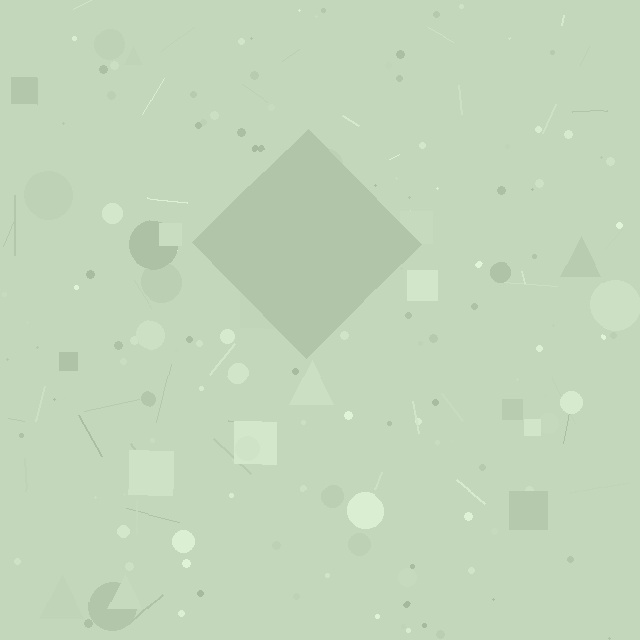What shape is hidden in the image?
A diamond is hidden in the image.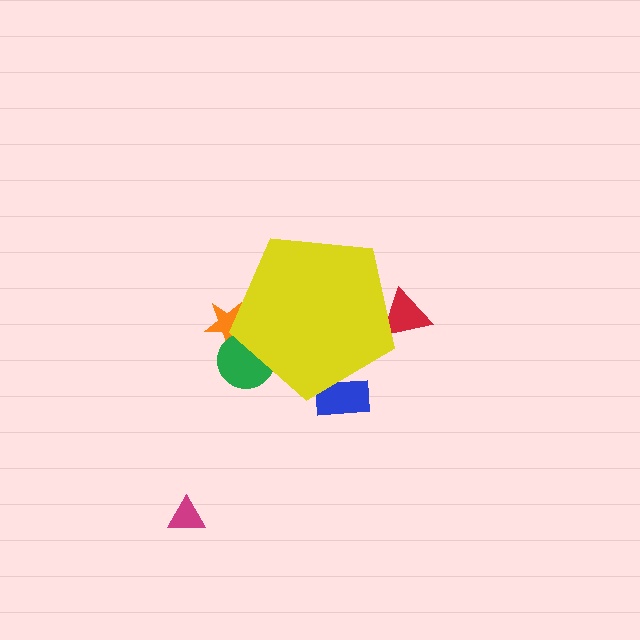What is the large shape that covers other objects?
A yellow pentagon.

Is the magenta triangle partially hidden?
No, the magenta triangle is fully visible.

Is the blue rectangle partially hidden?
Yes, the blue rectangle is partially hidden behind the yellow pentagon.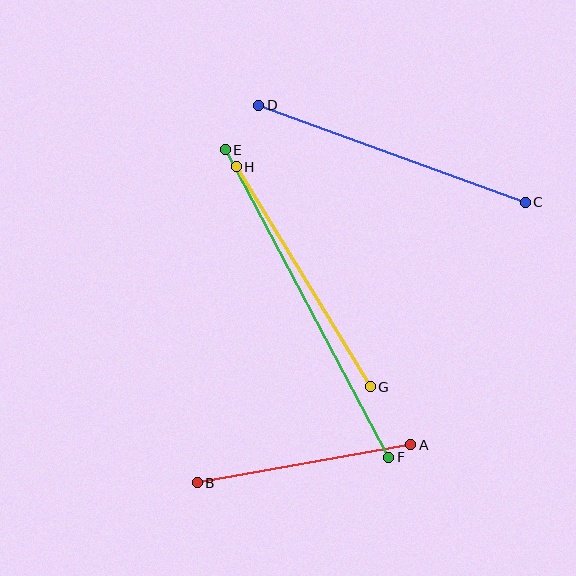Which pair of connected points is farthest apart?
Points E and F are farthest apart.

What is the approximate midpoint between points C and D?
The midpoint is at approximately (392, 154) pixels.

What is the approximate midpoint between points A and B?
The midpoint is at approximately (304, 464) pixels.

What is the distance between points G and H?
The distance is approximately 257 pixels.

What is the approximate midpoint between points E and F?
The midpoint is at approximately (307, 304) pixels.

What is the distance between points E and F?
The distance is approximately 348 pixels.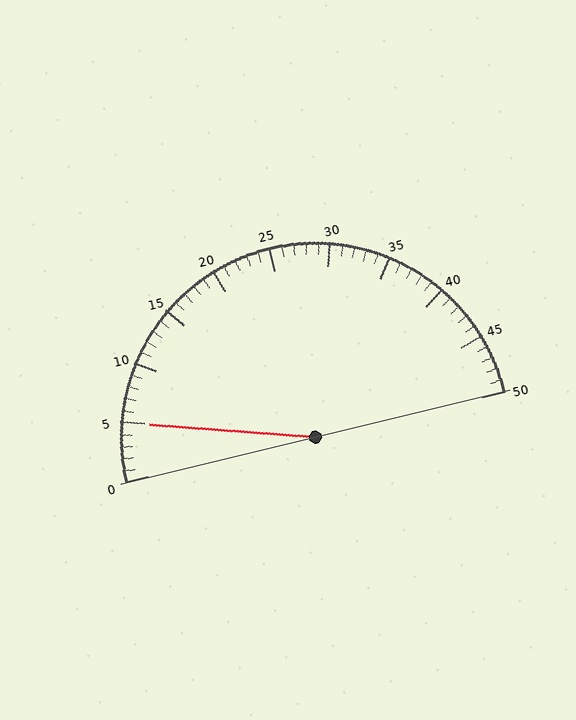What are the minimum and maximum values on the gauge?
The gauge ranges from 0 to 50.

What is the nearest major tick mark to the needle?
The nearest major tick mark is 5.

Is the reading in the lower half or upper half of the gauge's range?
The reading is in the lower half of the range (0 to 50).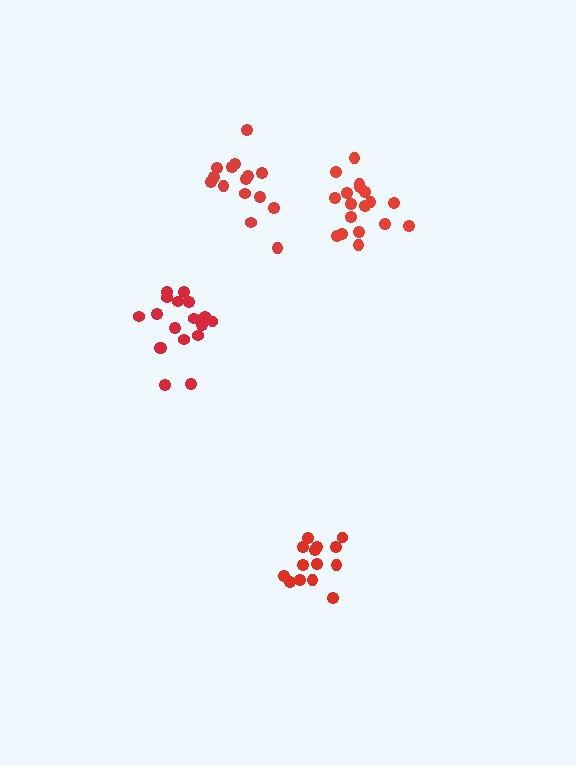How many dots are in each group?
Group 1: 18 dots, Group 2: 18 dots, Group 3: 15 dots, Group 4: 14 dots (65 total).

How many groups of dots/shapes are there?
There are 4 groups.